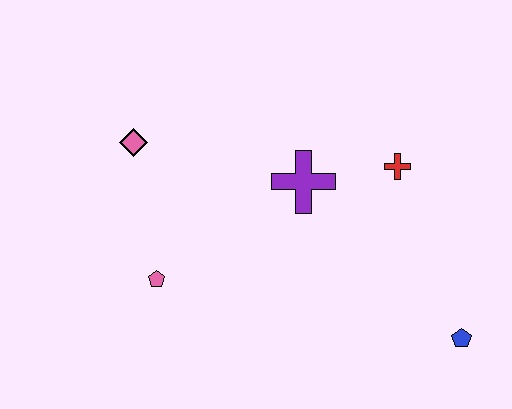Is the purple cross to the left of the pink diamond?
No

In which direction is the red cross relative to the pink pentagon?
The red cross is to the right of the pink pentagon.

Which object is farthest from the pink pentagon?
The blue pentagon is farthest from the pink pentagon.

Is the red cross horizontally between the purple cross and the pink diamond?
No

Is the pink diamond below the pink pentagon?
No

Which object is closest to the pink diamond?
The pink pentagon is closest to the pink diamond.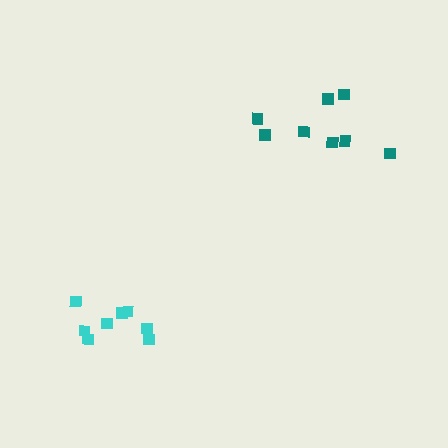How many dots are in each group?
Group 1: 8 dots, Group 2: 8 dots (16 total).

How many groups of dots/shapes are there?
There are 2 groups.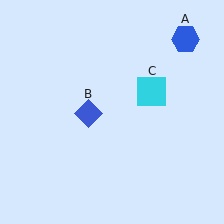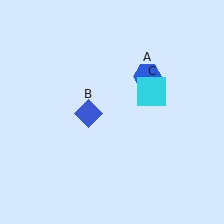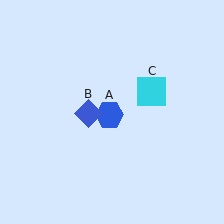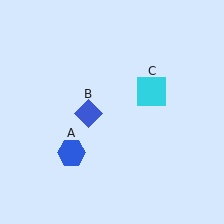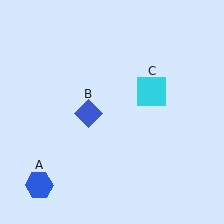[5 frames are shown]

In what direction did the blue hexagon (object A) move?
The blue hexagon (object A) moved down and to the left.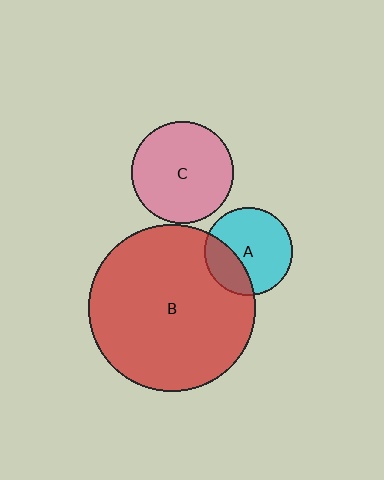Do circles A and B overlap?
Yes.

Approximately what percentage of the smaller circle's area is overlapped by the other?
Approximately 30%.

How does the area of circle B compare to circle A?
Approximately 3.6 times.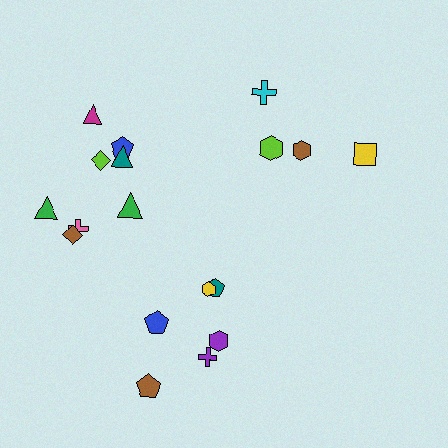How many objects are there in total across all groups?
There are 18 objects.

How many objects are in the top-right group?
There are 4 objects.